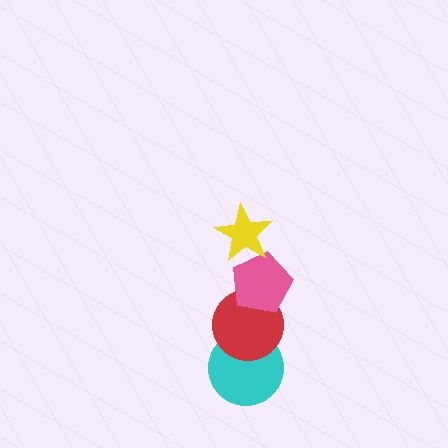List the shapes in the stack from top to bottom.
From top to bottom: the yellow star, the pink pentagon, the red circle, the cyan circle.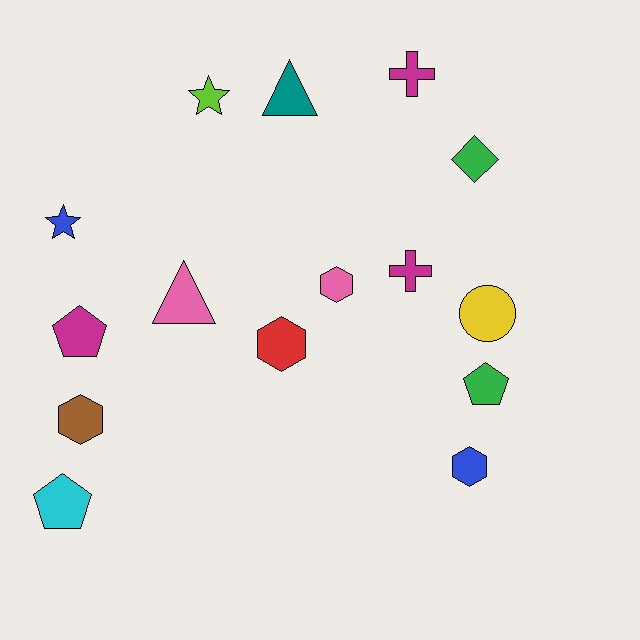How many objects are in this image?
There are 15 objects.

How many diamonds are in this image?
There is 1 diamond.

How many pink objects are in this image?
There are 2 pink objects.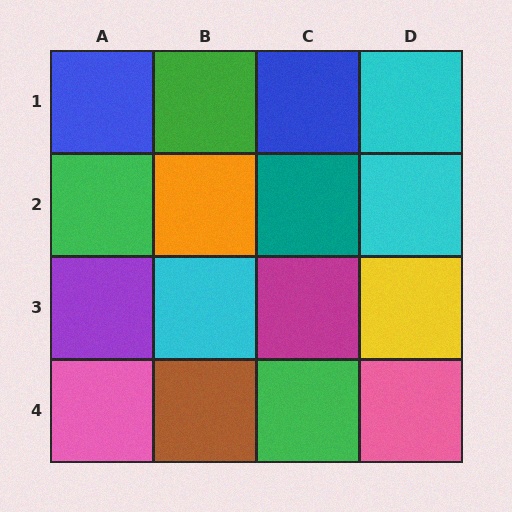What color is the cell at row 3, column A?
Purple.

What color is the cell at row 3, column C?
Magenta.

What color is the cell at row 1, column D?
Cyan.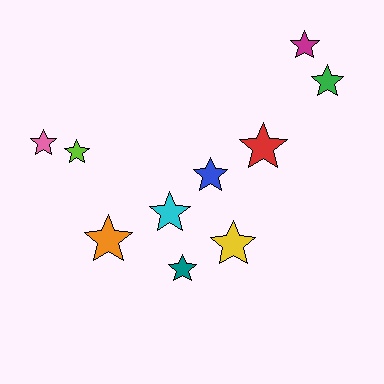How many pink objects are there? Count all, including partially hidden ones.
There is 1 pink object.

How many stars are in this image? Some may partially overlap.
There are 10 stars.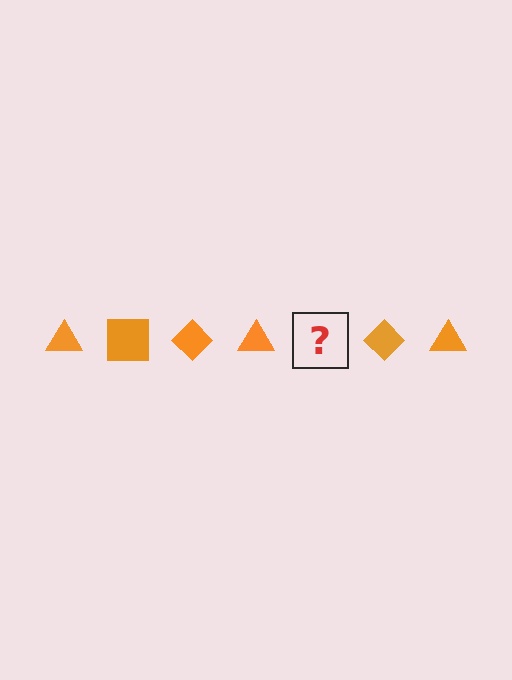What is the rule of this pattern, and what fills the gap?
The rule is that the pattern cycles through triangle, square, diamond shapes in orange. The gap should be filled with an orange square.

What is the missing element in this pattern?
The missing element is an orange square.